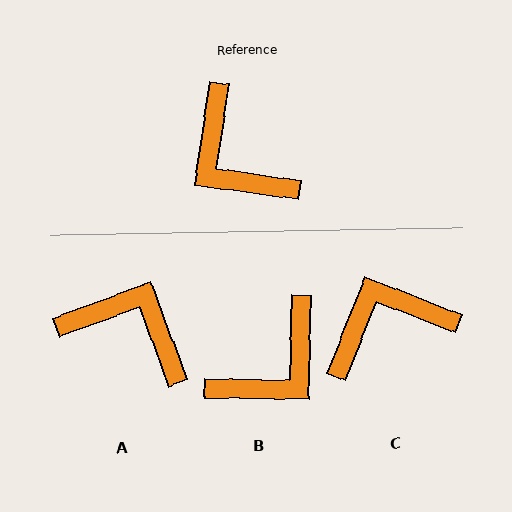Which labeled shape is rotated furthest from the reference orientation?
A, about 152 degrees away.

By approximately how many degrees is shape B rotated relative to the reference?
Approximately 97 degrees counter-clockwise.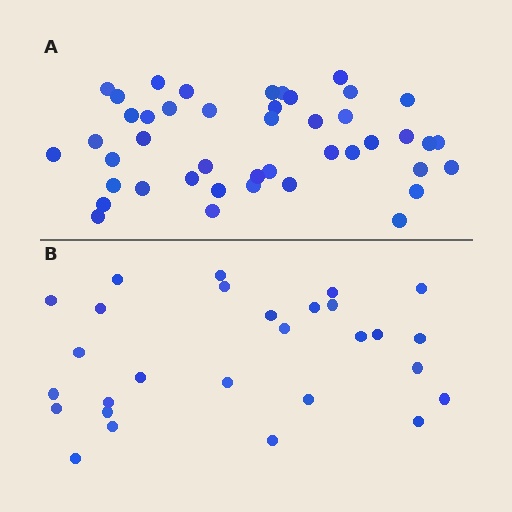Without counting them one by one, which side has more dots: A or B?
Region A (the top region) has more dots.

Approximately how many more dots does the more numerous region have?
Region A has approximately 15 more dots than region B.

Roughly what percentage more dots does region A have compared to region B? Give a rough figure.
About 55% more.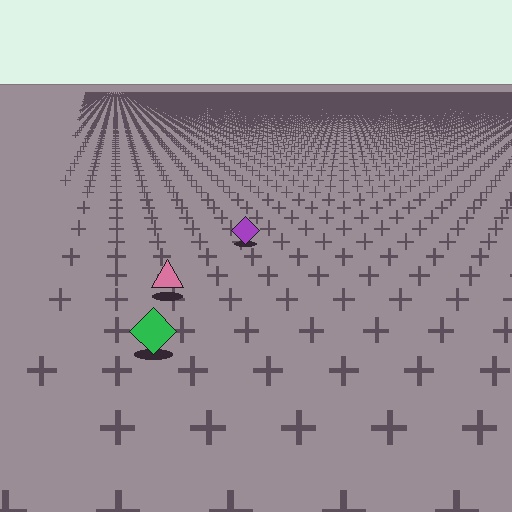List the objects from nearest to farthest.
From nearest to farthest: the green diamond, the pink triangle, the purple diamond.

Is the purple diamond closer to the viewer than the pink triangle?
No. The pink triangle is closer — you can tell from the texture gradient: the ground texture is coarser near it.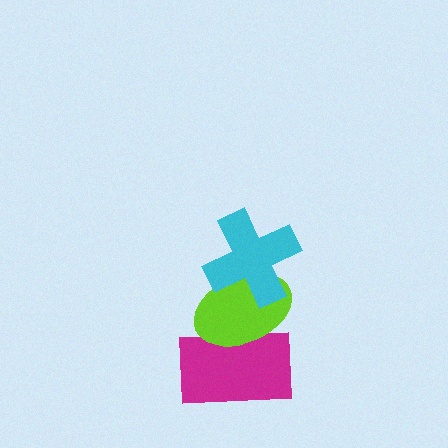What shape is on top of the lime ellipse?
The cyan cross is on top of the lime ellipse.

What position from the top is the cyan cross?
The cyan cross is 1st from the top.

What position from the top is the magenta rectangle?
The magenta rectangle is 3rd from the top.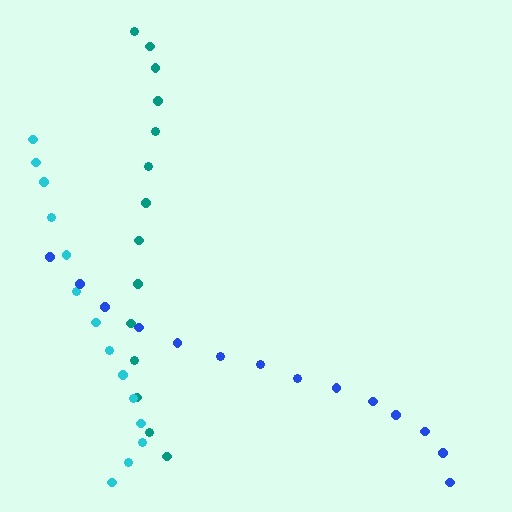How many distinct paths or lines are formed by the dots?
There are 3 distinct paths.